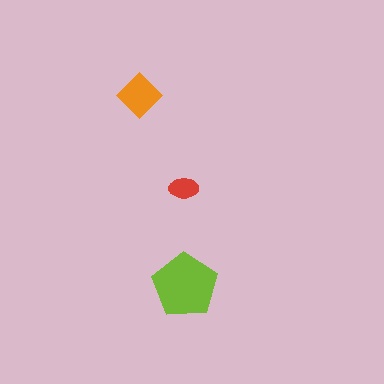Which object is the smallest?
The red ellipse.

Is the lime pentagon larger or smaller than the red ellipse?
Larger.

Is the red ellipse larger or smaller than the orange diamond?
Smaller.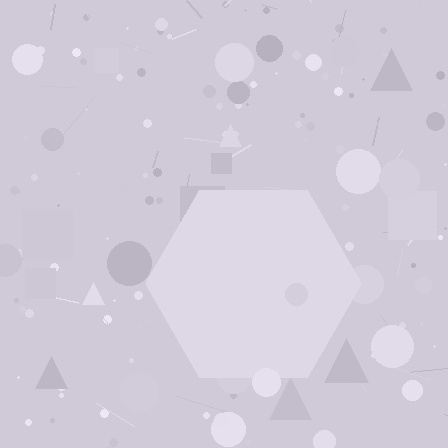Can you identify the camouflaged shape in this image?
The camouflaged shape is a hexagon.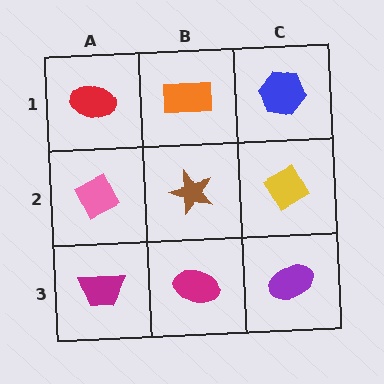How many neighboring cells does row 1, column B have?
3.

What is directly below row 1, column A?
A pink diamond.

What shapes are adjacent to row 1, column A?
A pink diamond (row 2, column A), an orange rectangle (row 1, column B).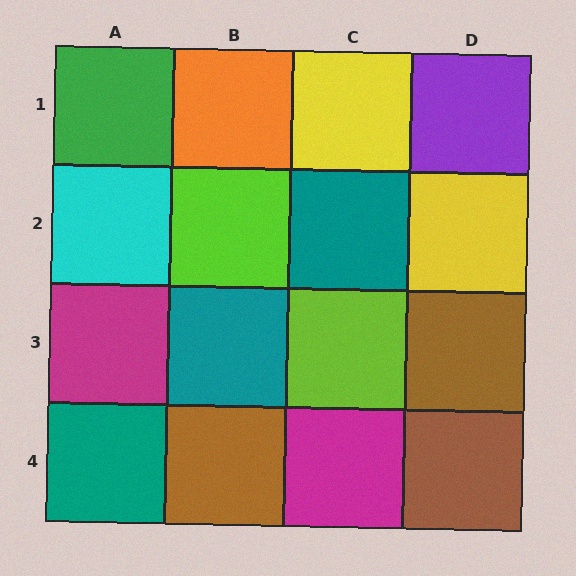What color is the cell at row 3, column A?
Magenta.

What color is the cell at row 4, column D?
Brown.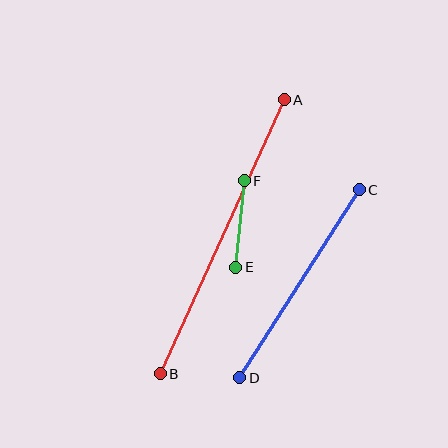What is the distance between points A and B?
The distance is approximately 301 pixels.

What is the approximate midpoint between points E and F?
The midpoint is at approximately (240, 224) pixels.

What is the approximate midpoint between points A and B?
The midpoint is at approximately (222, 237) pixels.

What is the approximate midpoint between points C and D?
The midpoint is at approximately (300, 284) pixels.